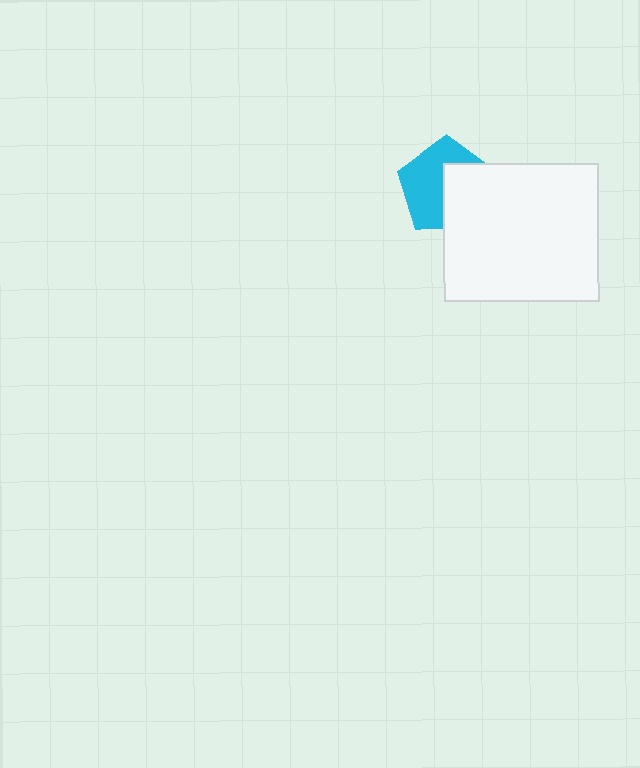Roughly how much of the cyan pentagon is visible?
About half of it is visible (roughly 55%).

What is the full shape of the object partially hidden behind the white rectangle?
The partially hidden object is a cyan pentagon.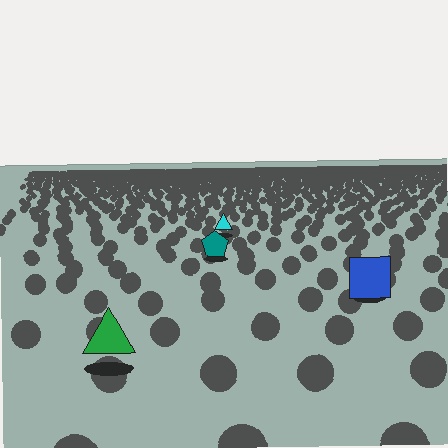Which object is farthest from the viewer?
The cyan triangle is farthest from the viewer. It appears smaller and the ground texture around it is denser.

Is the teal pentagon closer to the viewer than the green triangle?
No. The green triangle is closer — you can tell from the texture gradient: the ground texture is coarser near it.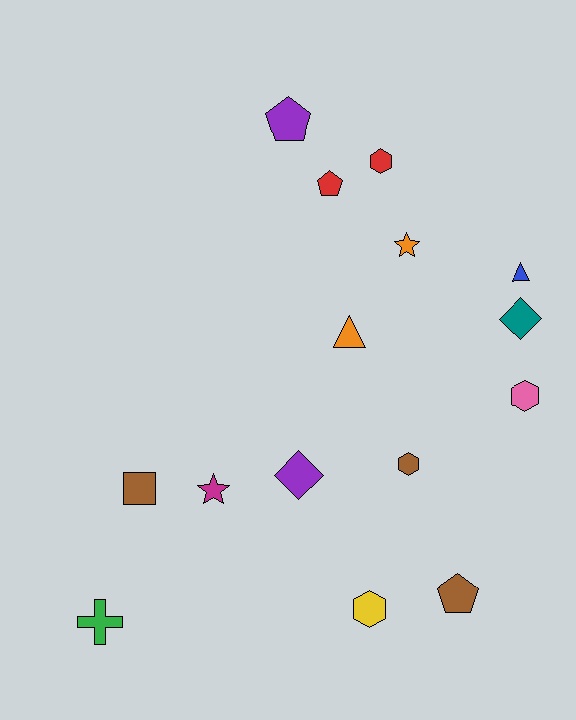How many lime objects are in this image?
There are no lime objects.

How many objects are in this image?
There are 15 objects.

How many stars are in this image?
There are 2 stars.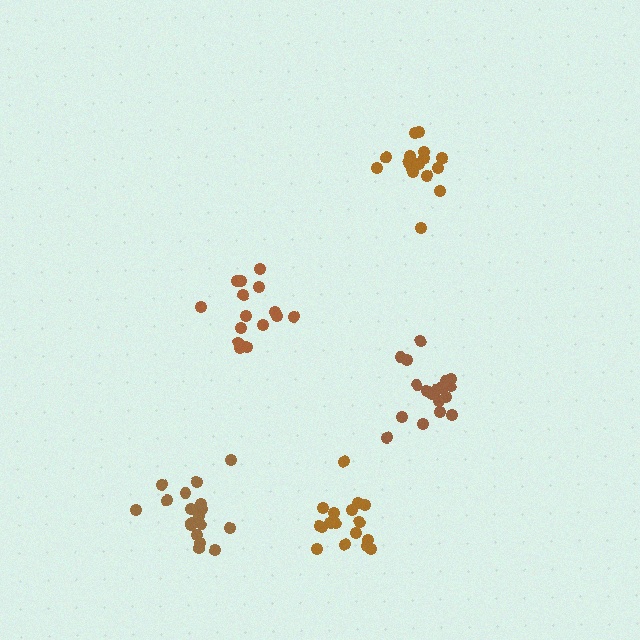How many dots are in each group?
Group 1: 18 dots, Group 2: 19 dots, Group 3: 19 dots, Group 4: 15 dots, Group 5: 17 dots (88 total).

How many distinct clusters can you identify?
There are 5 distinct clusters.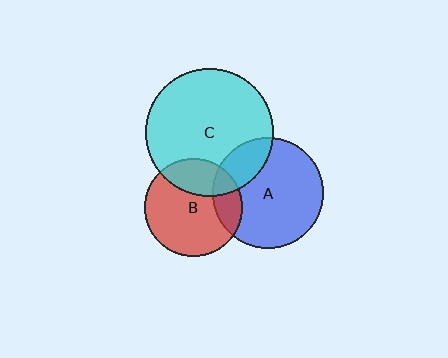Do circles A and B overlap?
Yes.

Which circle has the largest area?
Circle C (cyan).